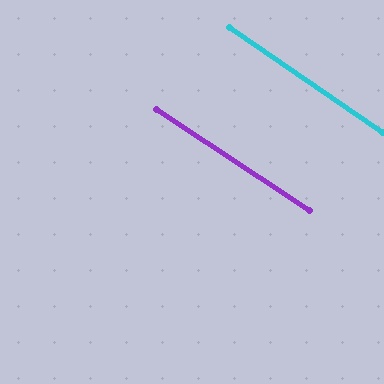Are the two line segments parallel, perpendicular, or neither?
Parallel — their directions differ by only 1.2°.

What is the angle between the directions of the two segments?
Approximately 1 degree.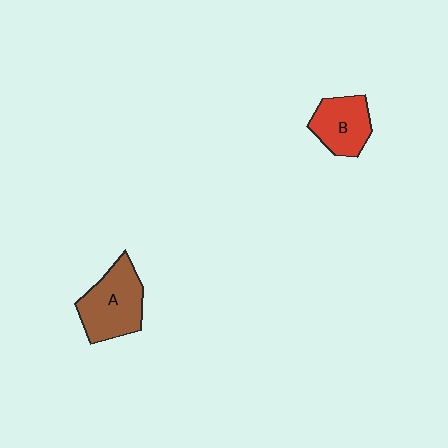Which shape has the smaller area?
Shape B (red).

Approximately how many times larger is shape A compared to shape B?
Approximately 1.3 times.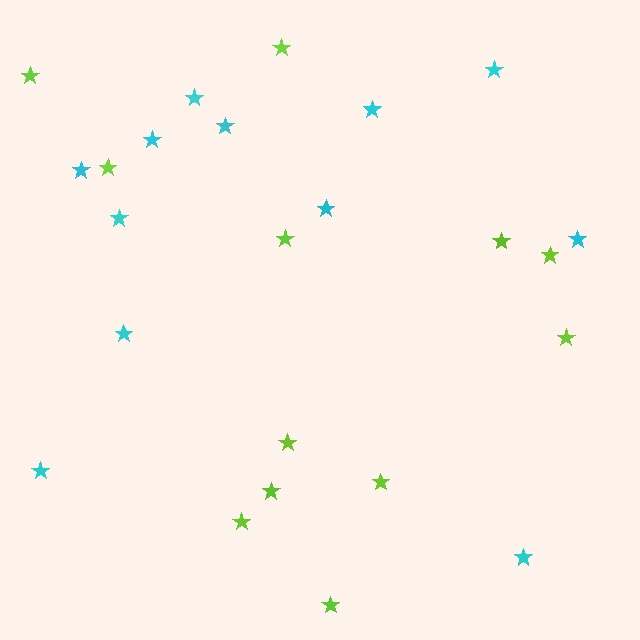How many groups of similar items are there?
There are 2 groups: one group of cyan stars (12) and one group of lime stars (12).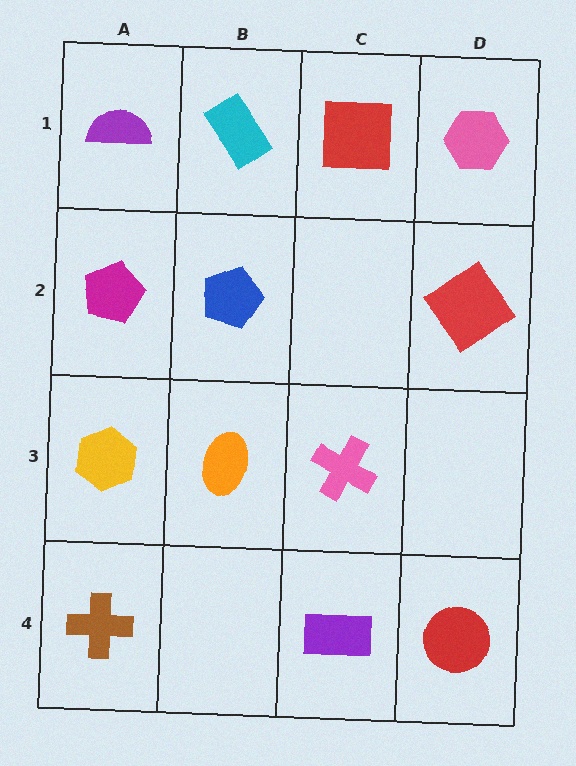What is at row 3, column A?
A yellow hexagon.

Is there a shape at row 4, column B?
No, that cell is empty.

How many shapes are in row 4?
3 shapes.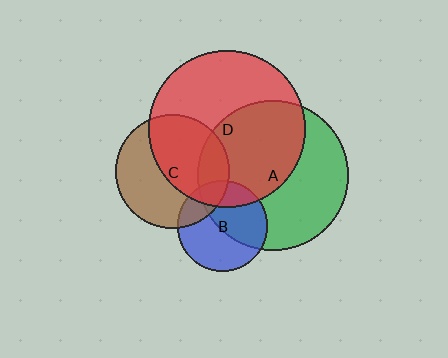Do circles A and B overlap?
Yes.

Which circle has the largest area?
Circle D (red).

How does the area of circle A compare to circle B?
Approximately 2.8 times.